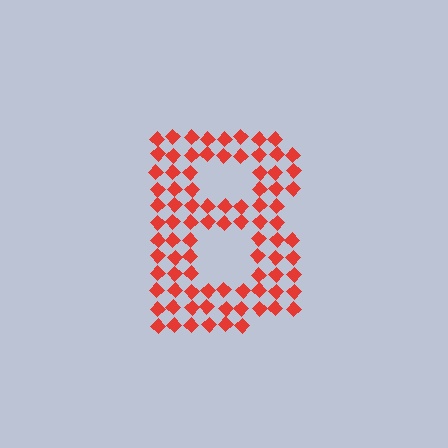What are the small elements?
The small elements are diamonds.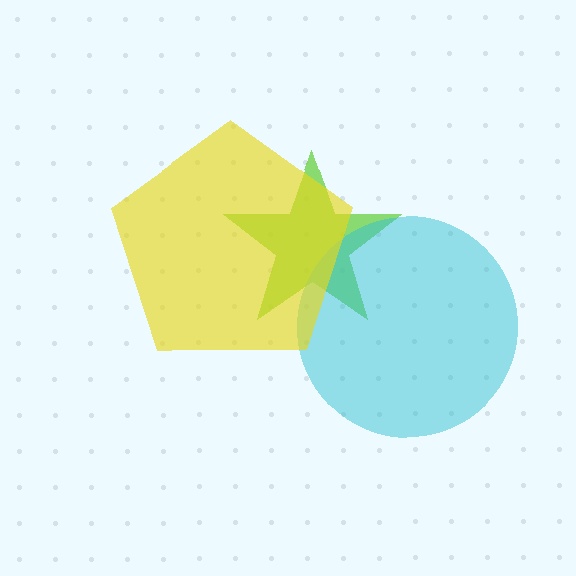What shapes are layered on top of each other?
The layered shapes are: a lime star, a cyan circle, a yellow pentagon.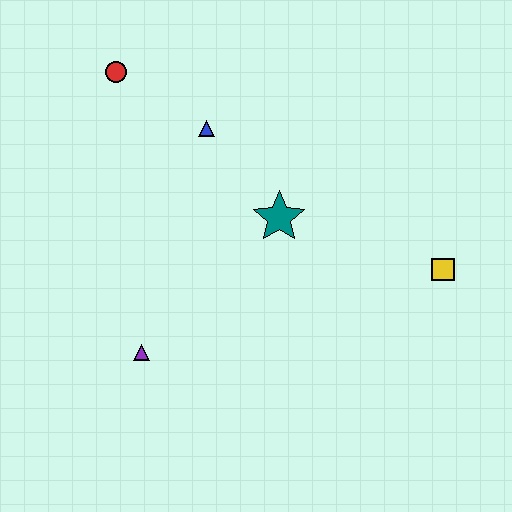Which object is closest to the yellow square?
The teal star is closest to the yellow square.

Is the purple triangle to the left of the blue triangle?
Yes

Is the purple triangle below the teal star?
Yes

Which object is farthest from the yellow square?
The red circle is farthest from the yellow square.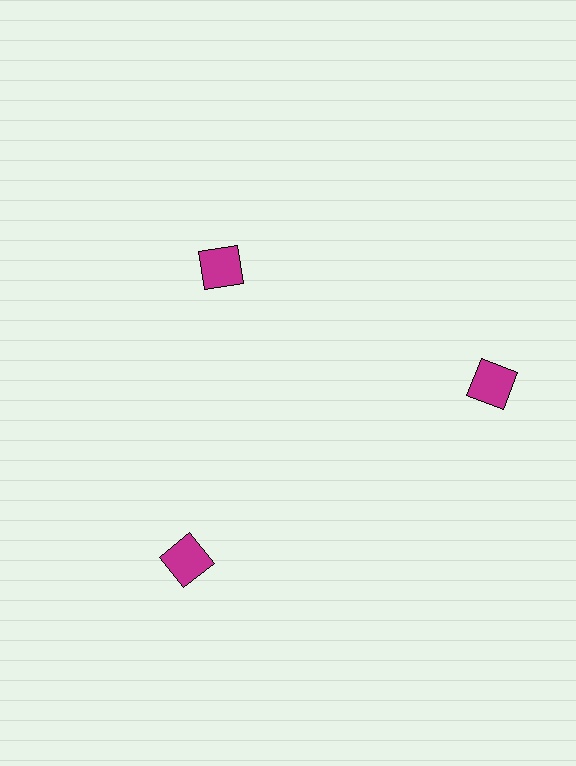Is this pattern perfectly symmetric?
No. The 3 magenta squares are arranged in a ring, but one element near the 11 o'clock position is pulled inward toward the center, breaking the 3-fold rotational symmetry.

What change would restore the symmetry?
The symmetry would be restored by moving it outward, back onto the ring so that all 3 squares sit at equal angles and equal distance from the center.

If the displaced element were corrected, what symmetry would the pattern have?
It would have 3-fold rotational symmetry — the pattern would map onto itself every 120 degrees.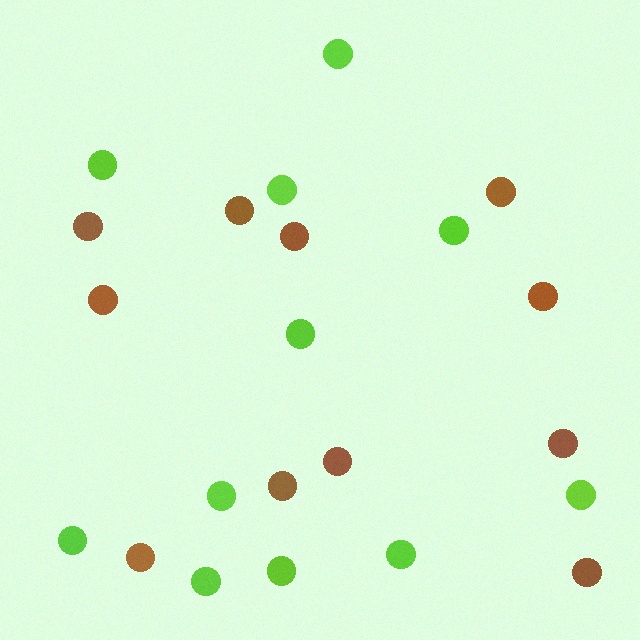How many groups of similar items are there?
There are 2 groups: one group of brown circles (11) and one group of lime circles (11).